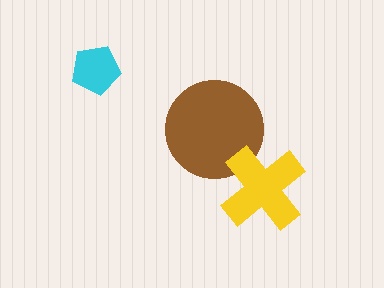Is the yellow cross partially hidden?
No, no other shape covers it.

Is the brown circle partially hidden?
Yes, it is partially covered by another shape.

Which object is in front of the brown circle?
The yellow cross is in front of the brown circle.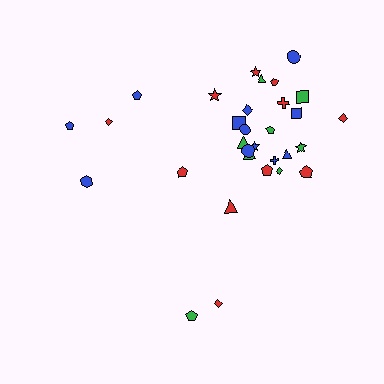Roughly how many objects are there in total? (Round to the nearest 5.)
Roughly 30 objects in total.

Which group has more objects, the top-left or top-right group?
The top-right group.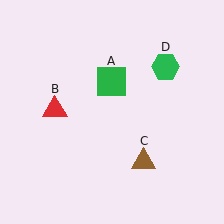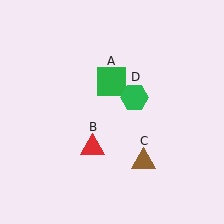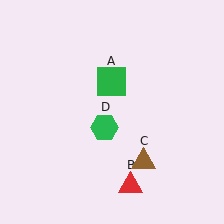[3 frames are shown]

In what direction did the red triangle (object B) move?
The red triangle (object B) moved down and to the right.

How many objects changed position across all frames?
2 objects changed position: red triangle (object B), green hexagon (object D).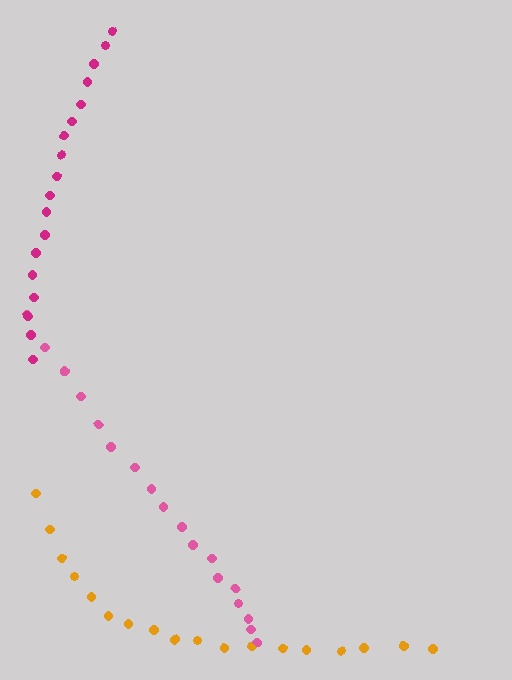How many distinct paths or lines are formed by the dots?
There are 3 distinct paths.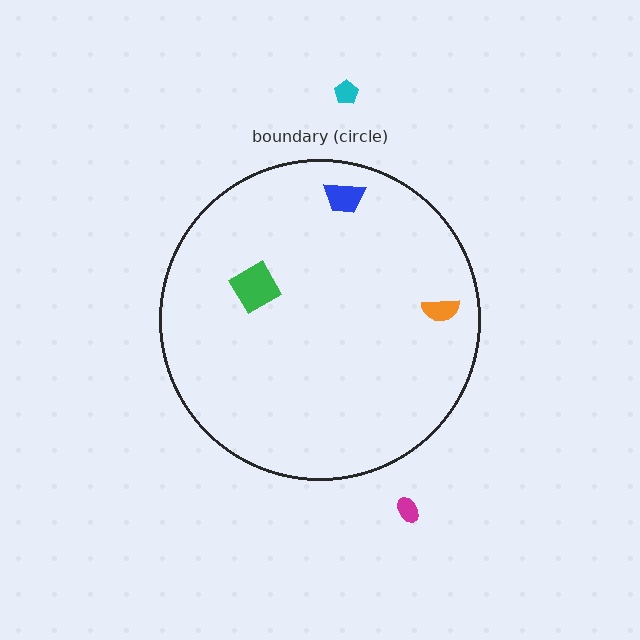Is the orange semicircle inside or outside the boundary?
Inside.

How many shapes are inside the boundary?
3 inside, 2 outside.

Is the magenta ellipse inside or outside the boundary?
Outside.